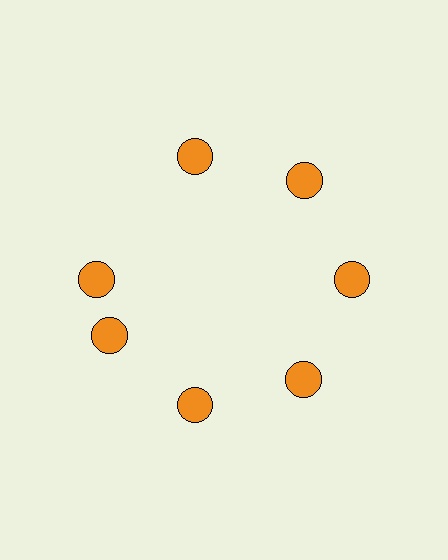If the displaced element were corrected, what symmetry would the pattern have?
It would have 7-fold rotational symmetry — the pattern would map onto itself every 51 degrees.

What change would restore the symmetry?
The symmetry would be restored by rotating it back into even spacing with its neighbors so that all 7 circles sit at equal angles and equal distance from the center.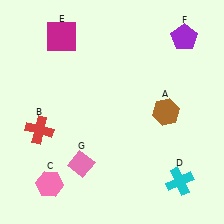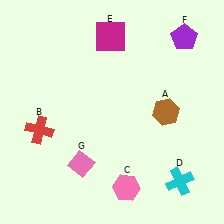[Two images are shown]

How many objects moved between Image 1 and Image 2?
2 objects moved between the two images.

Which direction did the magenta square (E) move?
The magenta square (E) moved right.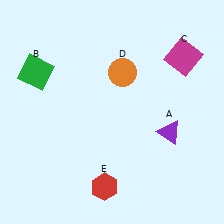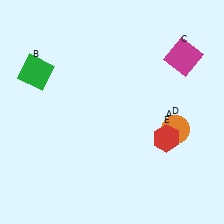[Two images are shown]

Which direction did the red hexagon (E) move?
The red hexagon (E) moved right.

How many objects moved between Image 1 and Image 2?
2 objects moved between the two images.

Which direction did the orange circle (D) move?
The orange circle (D) moved down.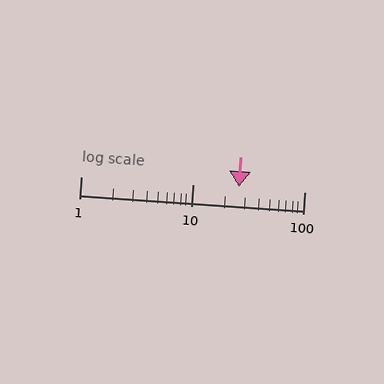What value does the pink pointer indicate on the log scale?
The pointer indicates approximately 26.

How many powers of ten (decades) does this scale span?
The scale spans 2 decades, from 1 to 100.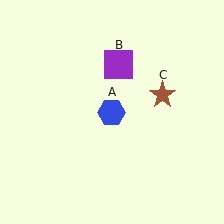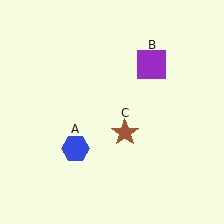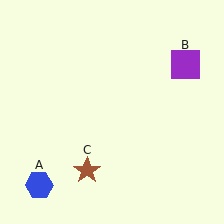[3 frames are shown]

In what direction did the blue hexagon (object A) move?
The blue hexagon (object A) moved down and to the left.